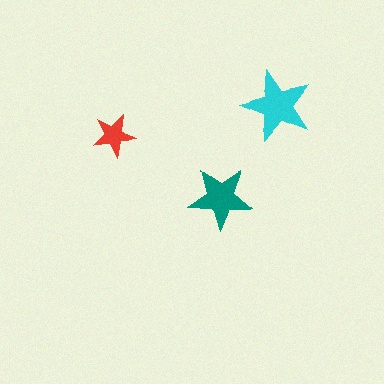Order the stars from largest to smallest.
the cyan one, the teal one, the red one.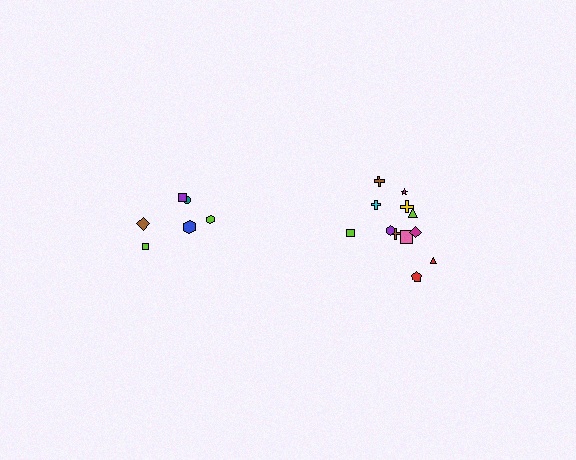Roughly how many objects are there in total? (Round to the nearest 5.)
Roughly 20 objects in total.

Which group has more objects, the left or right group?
The right group.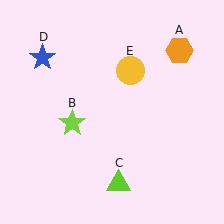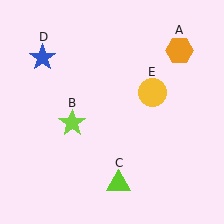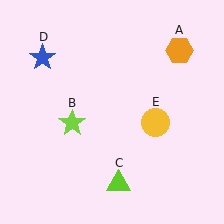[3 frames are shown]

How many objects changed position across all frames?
1 object changed position: yellow circle (object E).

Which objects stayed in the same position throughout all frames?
Orange hexagon (object A) and lime star (object B) and lime triangle (object C) and blue star (object D) remained stationary.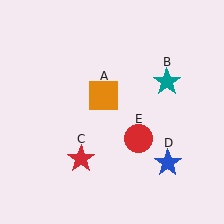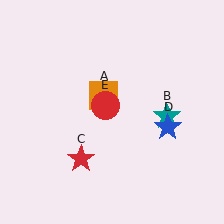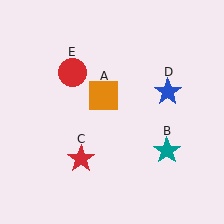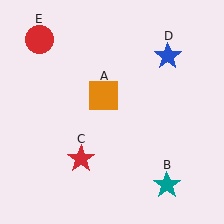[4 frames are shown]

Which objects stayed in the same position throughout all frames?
Orange square (object A) and red star (object C) remained stationary.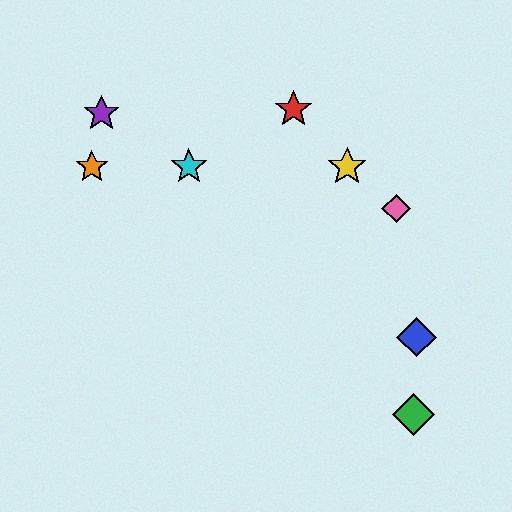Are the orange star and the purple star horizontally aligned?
No, the orange star is at y≈167 and the purple star is at y≈113.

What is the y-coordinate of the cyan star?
The cyan star is at y≈167.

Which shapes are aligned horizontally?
The yellow star, the orange star, the cyan star are aligned horizontally.